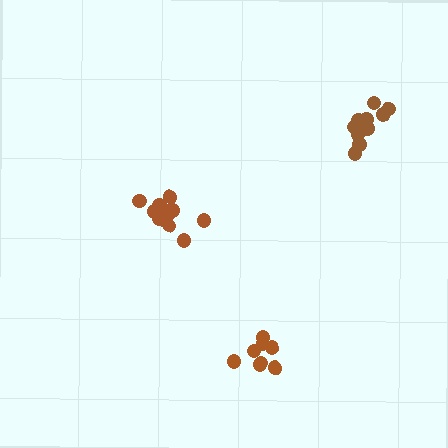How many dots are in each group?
Group 1: 10 dots, Group 2: 12 dots, Group 3: 8 dots (30 total).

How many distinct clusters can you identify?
There are 3 distinct clusters.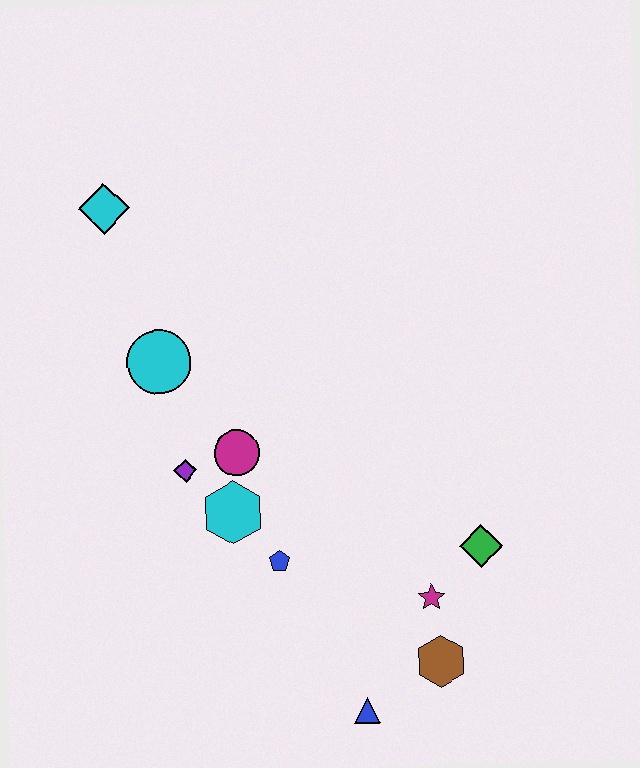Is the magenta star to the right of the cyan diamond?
Yes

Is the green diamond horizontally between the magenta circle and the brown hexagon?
No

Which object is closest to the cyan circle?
The purple diamond is closest to the cyan circle.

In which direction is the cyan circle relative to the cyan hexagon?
The cyan circle is above the cyan hexagon.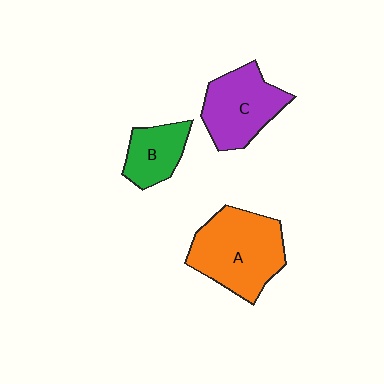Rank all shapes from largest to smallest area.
From largest to smallest: A (orange), C (purple), B (green).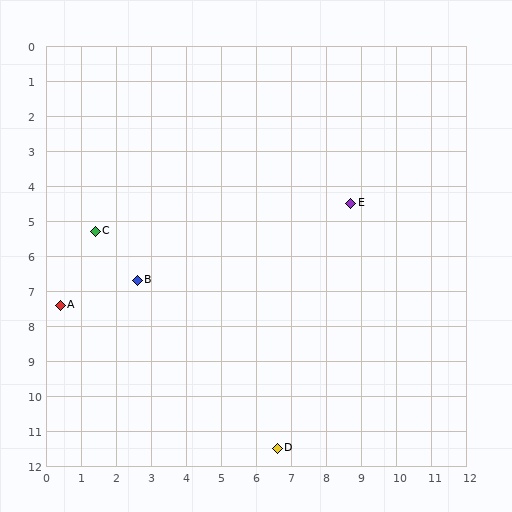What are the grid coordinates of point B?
Point B is at approximately (2.6, 6.7).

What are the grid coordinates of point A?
Point A is at approximately (0.4, 7.4).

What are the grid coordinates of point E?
Point E is at approximately (8.7, 4.5).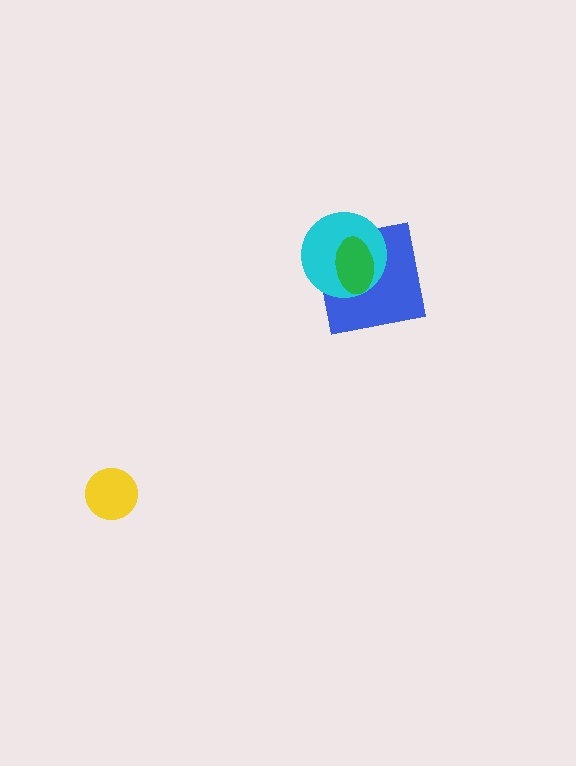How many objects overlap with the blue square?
2 objects overlap with the blue square.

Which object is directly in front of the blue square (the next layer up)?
The cyan circle is directly in front of the blue square.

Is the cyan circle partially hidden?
Yes, it is partially covered by another shape.